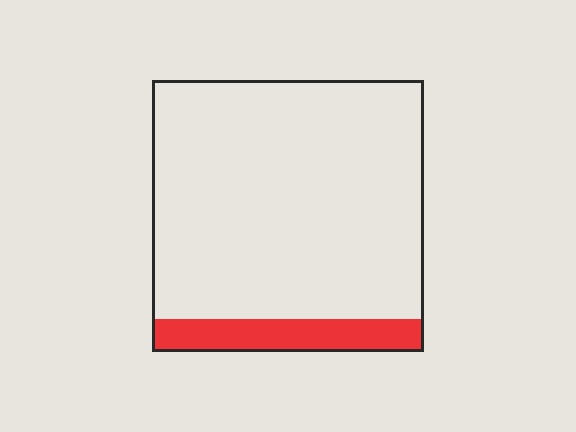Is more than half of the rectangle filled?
No.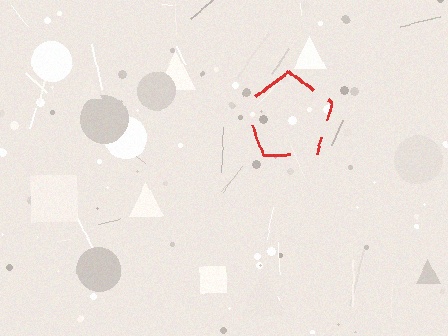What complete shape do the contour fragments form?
The contour fragments form a pentagon.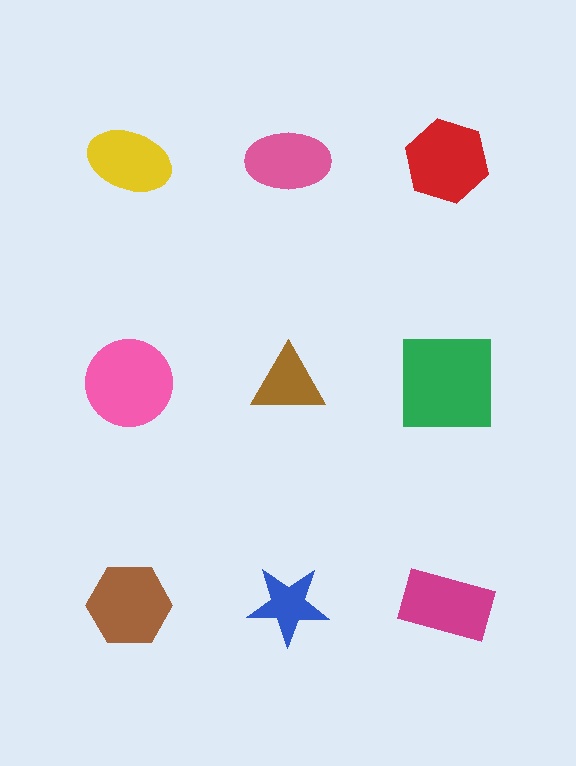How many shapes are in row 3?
3 shapes.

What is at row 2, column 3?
A green square.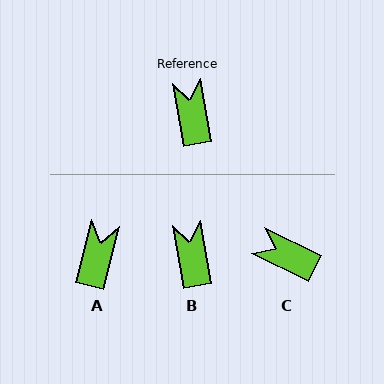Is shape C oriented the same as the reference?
No, it is off by about 53 degrees.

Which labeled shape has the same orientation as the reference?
B.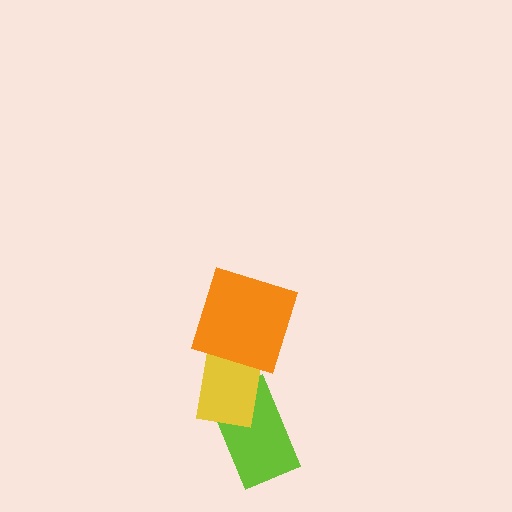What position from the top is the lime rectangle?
The lime rectangle is 3rd from the top.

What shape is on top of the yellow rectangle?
The orange square is on top of the yellow rectangle.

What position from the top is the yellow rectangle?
The yellow rectangle is 2nd from the top.